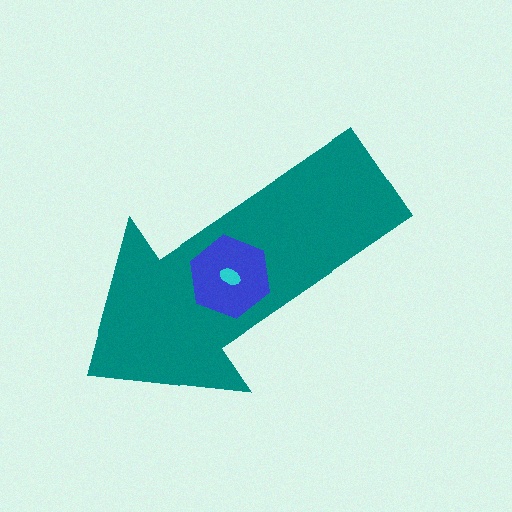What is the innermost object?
The cyan ellipse.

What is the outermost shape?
The teal arrow.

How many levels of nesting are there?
3.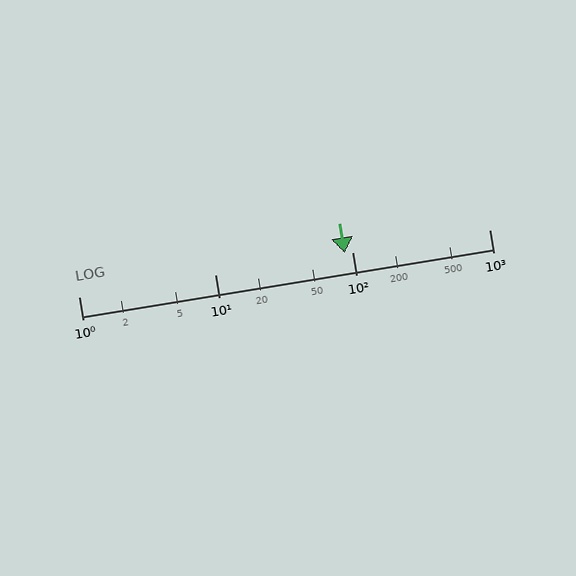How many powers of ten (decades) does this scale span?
The scale spans 3 decades, from 1 to 1000.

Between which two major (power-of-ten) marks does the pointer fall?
The pointer is between 10 and 100.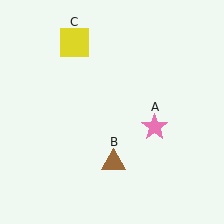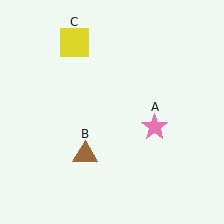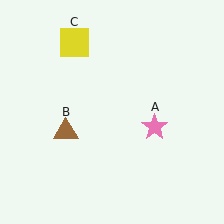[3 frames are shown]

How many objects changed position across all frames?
1 object changed position: brown triangle (object B).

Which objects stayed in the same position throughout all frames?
Pink star (object A) and yellow square (object C) remained stationary.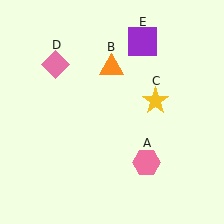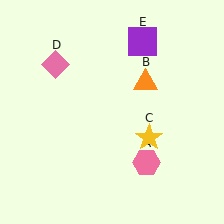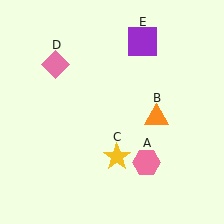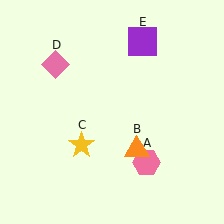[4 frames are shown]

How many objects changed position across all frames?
2 objects changed position: orange triangle (object B), yellow star (object C).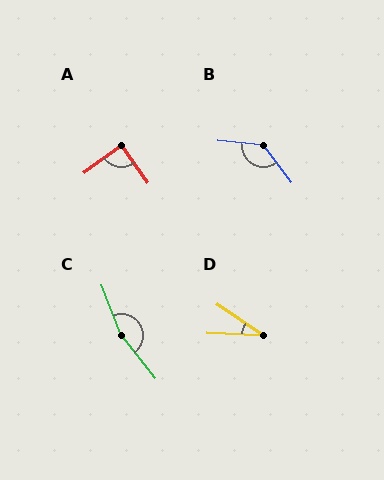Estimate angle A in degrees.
Approximately 89 degrees.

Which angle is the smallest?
D, at approximately 32 degrees.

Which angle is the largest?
C, at approximately 163 degrees.